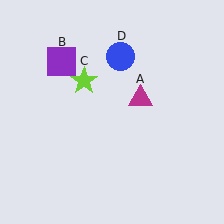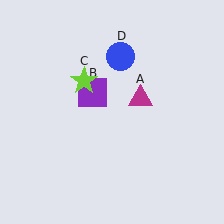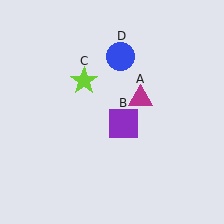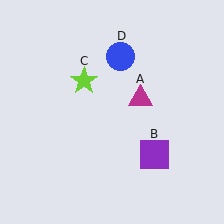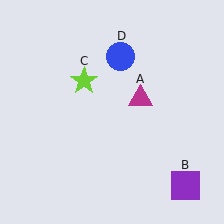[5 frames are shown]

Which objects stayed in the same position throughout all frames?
Magenta triangle (object A) and lime star (object C) and blue circle (object D) remained stationary.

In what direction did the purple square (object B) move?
The purple square (object B) moved down and to the right.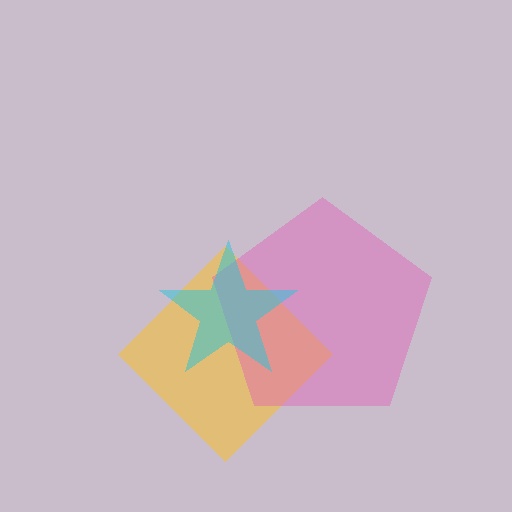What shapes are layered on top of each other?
The layered shapes are: a yellow diamond, a pink pentagon, a cyan star.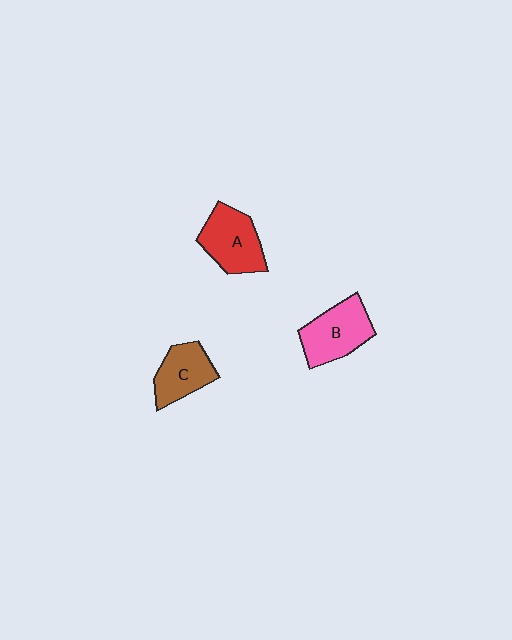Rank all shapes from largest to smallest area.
From largest to smallest: B (pink), A (red), C (brown).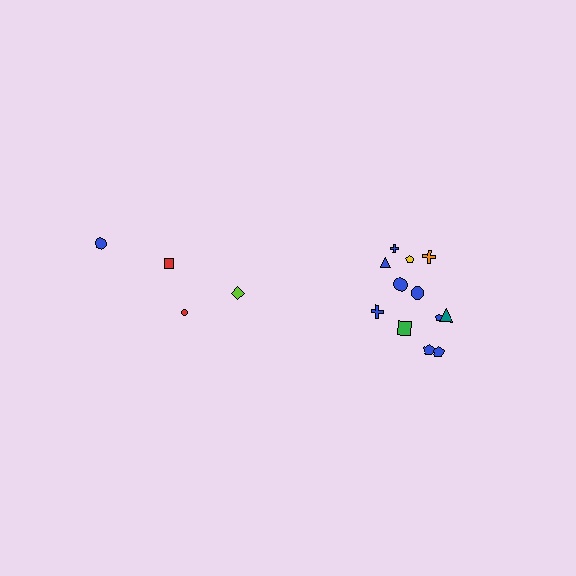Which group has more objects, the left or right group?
The right group.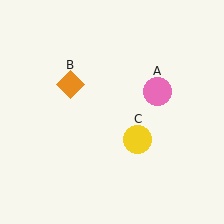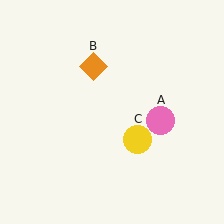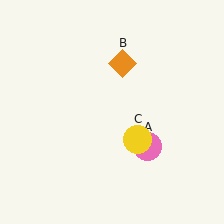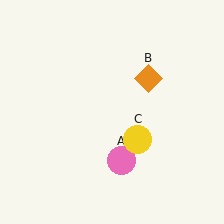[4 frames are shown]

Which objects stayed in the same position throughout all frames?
Yellow circle (object C) remained stationary.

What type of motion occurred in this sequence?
The pink circle (object A), orange diamond (object B) rotated clockwise around the center of the scene.